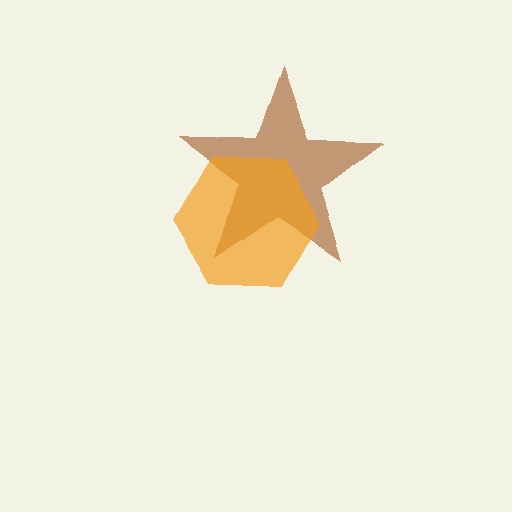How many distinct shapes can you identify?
There are 2 distinct shapes: a brown star, an orange hexagon.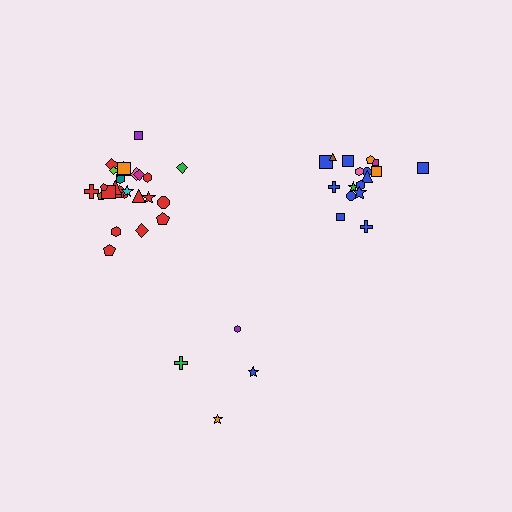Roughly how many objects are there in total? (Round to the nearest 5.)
Roughly 45 objects in total.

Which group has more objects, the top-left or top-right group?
The top-left group.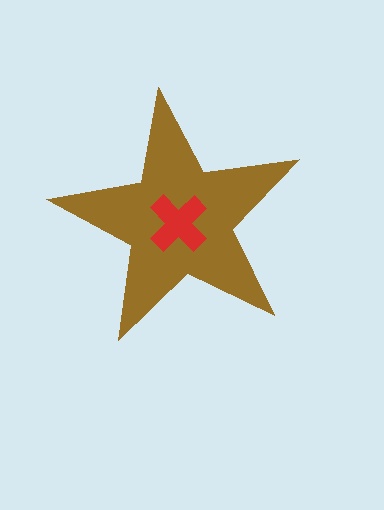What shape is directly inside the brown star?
The red cross.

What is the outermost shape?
The brown star.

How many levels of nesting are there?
2.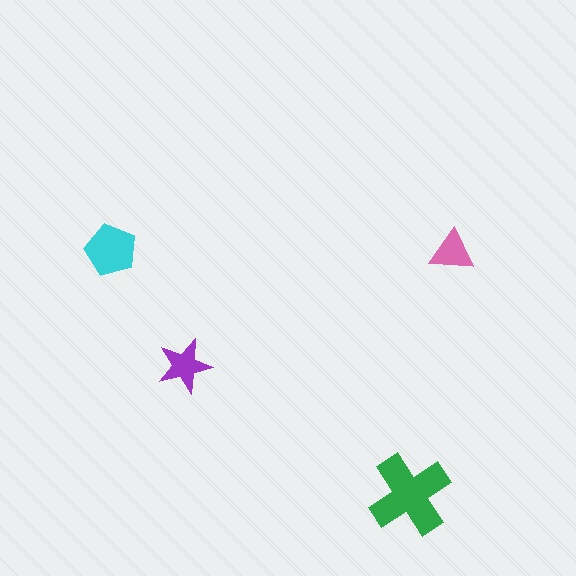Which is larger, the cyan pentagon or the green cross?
The green cross.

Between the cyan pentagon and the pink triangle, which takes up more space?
The cyan pentagon.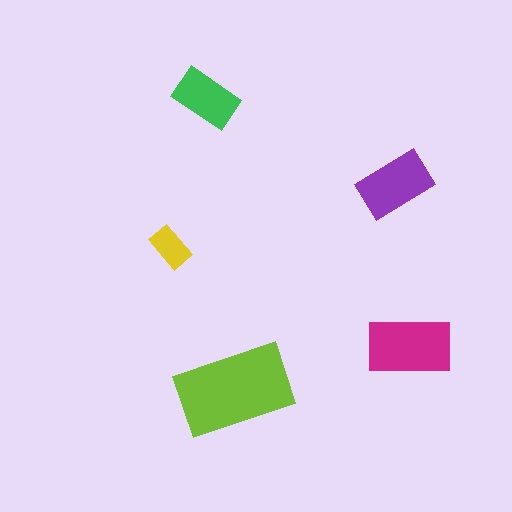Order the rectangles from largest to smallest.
the lime one, the magenta one, the purple one, the green one, the yellow one.